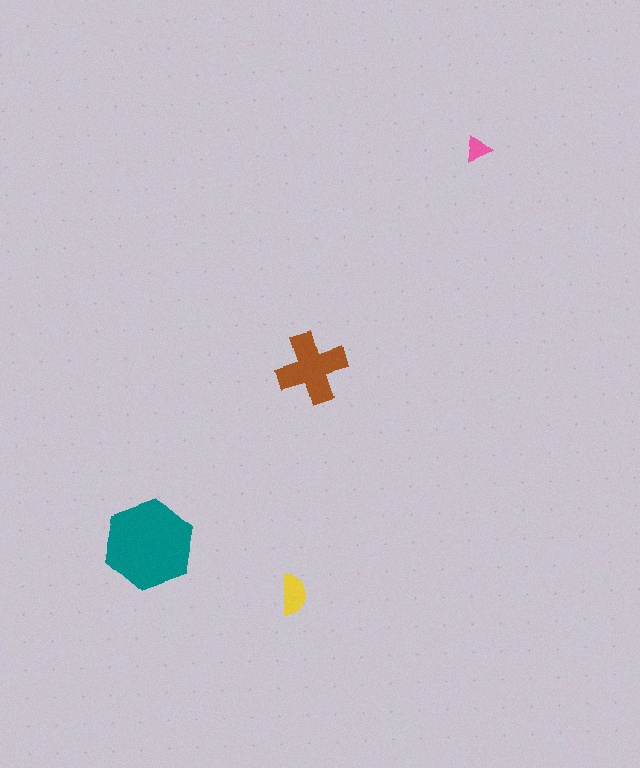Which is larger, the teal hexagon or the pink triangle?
The teal hexagon.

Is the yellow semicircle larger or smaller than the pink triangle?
Larger.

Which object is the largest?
The teal hexagon.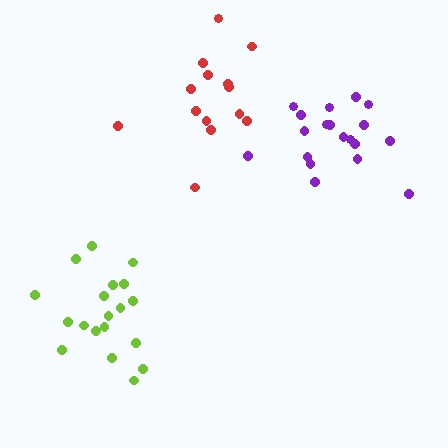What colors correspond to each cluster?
The clusters are colored: lime, purple, red.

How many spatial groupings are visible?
There are 3 spatial groupings.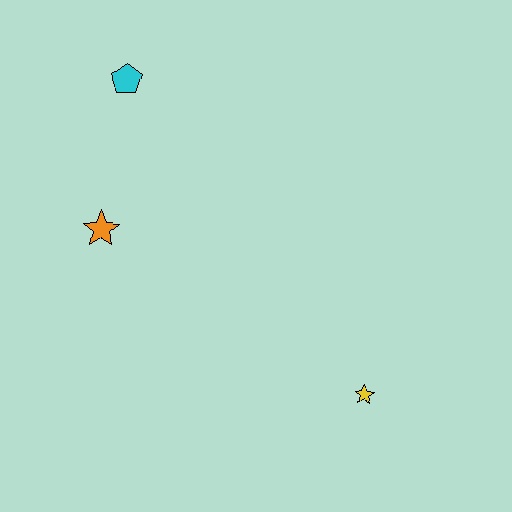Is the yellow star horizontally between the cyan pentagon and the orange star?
No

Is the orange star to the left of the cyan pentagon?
Yes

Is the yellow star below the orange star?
Yes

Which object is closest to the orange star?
The cyan pentagon is closest to the orange star.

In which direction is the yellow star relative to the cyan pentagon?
The yellow star is below the cyan pentagon.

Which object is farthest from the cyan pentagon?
The yellow star is farthest from the cyan pentagon.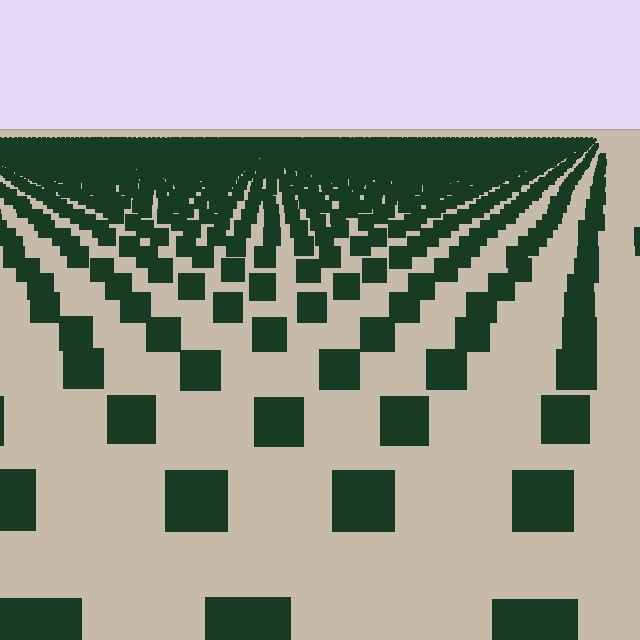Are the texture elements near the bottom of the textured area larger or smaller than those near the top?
Larger. Near the bottom, elements are closer to the viewer and appear at a bigger on-screen size.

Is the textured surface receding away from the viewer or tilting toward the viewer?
The surface is receding away from the viewer. Texture elements get smaller and denser toward the top.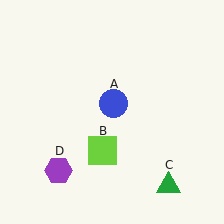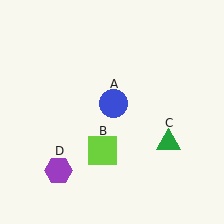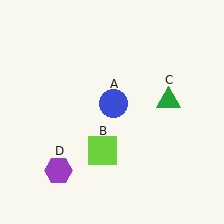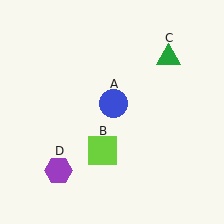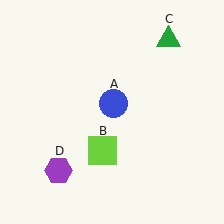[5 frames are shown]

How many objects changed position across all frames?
1 object changed position: green triangle (object C).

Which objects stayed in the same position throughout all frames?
Blue circle (object A) and lime square (object B) and purple hexagon (object D) remained stationary.